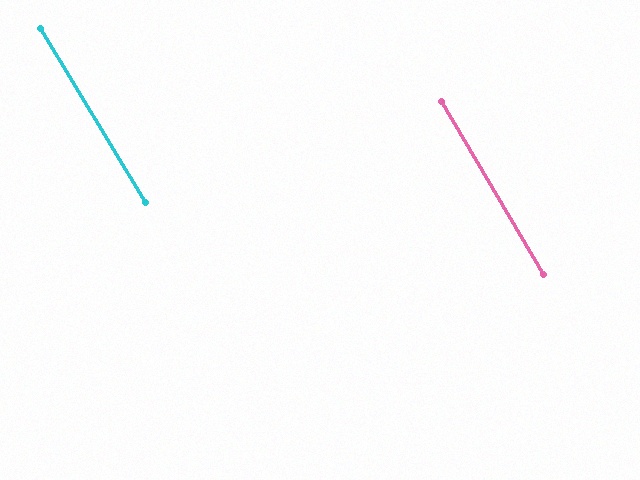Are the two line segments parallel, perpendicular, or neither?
Parallel — their directions differ by only 0.7°.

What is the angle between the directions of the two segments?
Approximately 1 degree.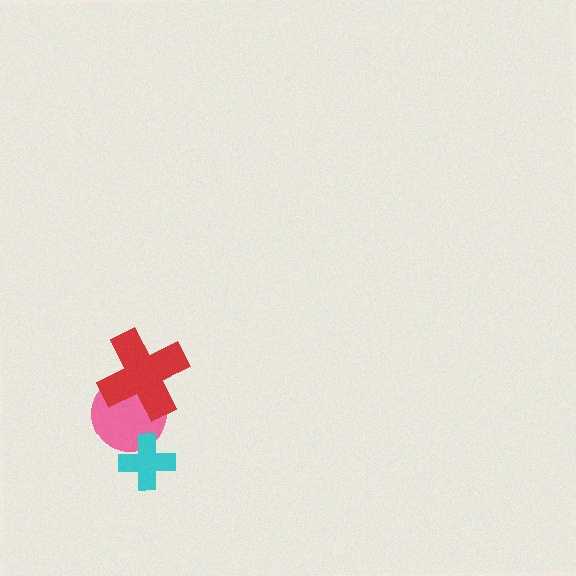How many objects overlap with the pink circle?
2 objects overlap with the pink circle.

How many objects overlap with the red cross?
1 object overlaps with the red cross.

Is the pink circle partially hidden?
Yes, it is partially covered by another shape.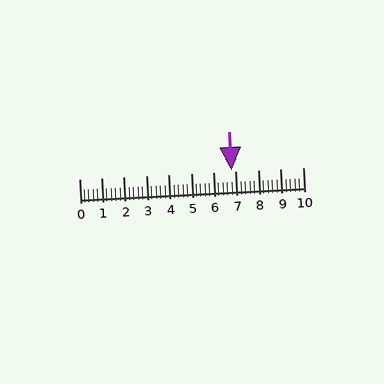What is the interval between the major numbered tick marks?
The major tick marks are spaced 1 units apart.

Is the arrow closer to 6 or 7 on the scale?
The arrow is closer to 7.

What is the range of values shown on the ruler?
The ruler shows values from 0 to 10.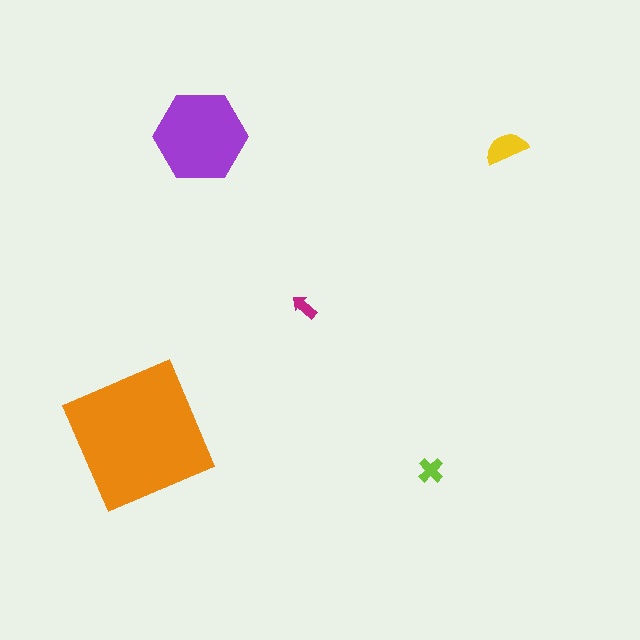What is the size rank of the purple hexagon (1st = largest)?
2nd.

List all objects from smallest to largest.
The magenta arrow, the lime cross, the yellow semicircle, the purple hexagon, the orange square.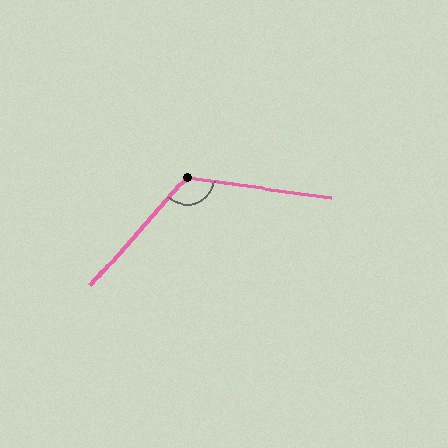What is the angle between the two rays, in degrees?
Approximately 123 degrees.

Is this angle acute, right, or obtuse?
It is obtuse.